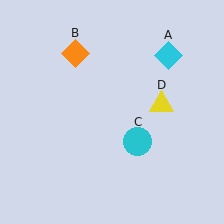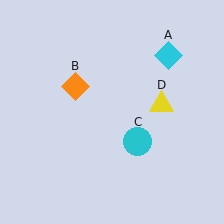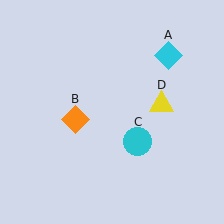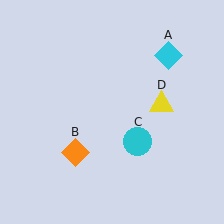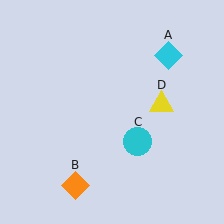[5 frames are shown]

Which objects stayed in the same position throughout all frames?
Cyan diamond (object A) and cyan circle (object C) and yellow triangle (object D) remained stationary.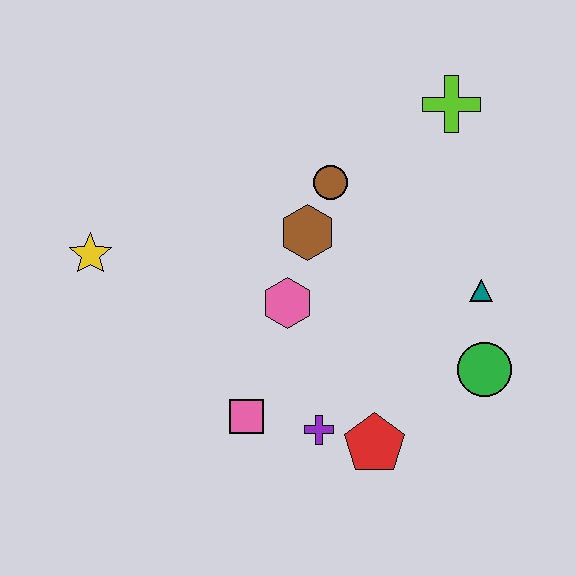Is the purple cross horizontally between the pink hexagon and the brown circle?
Yes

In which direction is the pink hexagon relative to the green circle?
The pink hexagon is to the left of the green circle.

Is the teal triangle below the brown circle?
Yes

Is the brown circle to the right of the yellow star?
Yes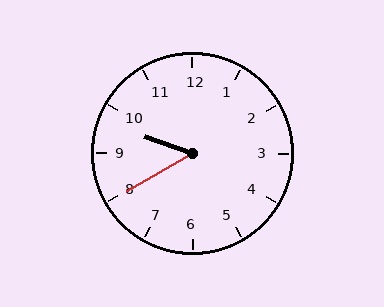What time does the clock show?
9:40.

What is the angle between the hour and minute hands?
Approximately 50 degrees.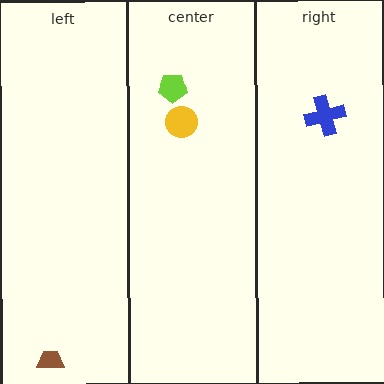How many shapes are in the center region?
2.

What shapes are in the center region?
The yellow circle, the lime pentagon.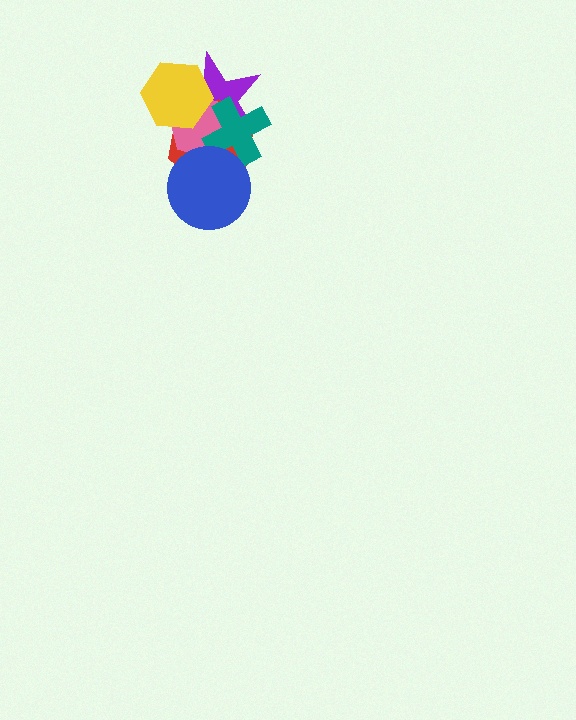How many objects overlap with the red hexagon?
5 objects overlap with the red hexagon.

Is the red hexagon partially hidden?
Yes, it is partially covered by another shape.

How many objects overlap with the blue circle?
3 objects overlap with the blue circle.